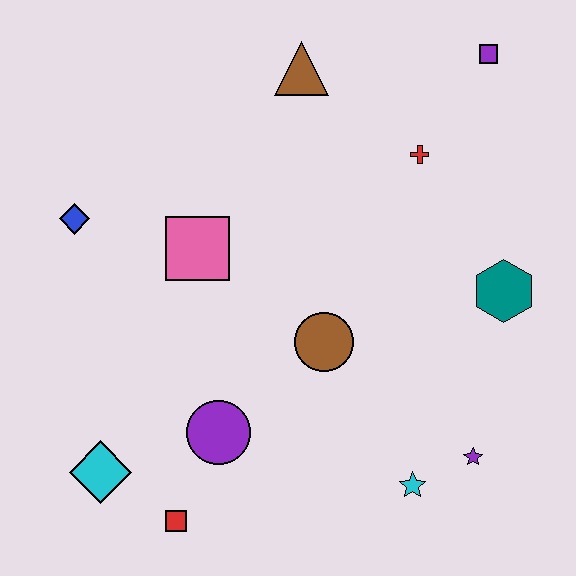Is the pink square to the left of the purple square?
Yes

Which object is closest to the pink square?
The blue diamond is closest to the pink square.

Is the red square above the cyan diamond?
No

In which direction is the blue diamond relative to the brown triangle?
The blue diamond is to the left of the brown triangle.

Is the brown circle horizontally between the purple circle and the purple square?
Yes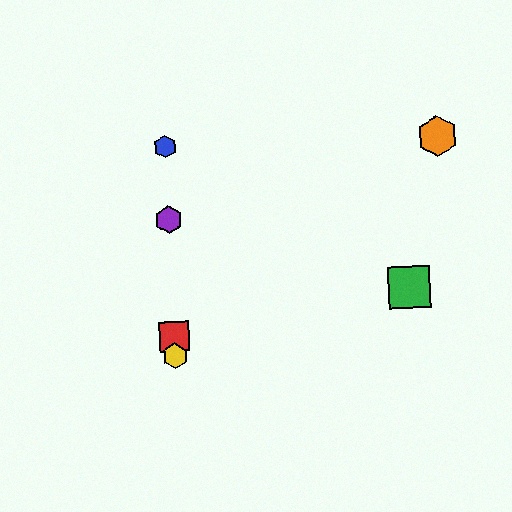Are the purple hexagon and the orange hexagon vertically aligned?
No, the purple hexagon is at x≈169 and the orange hexagon is at x≈437.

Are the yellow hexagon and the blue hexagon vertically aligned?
Yes, both are at x≈175.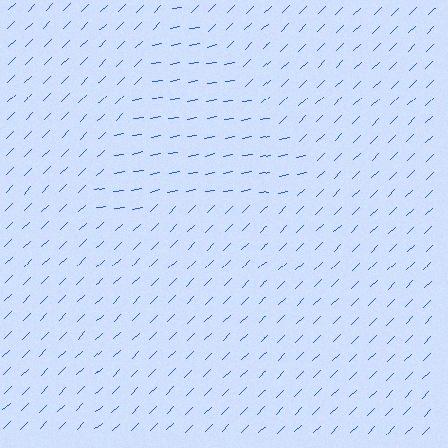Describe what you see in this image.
The image is filled with small blue line segments. A triangle region in the image has lines oriented differently from the surrounding lines, creating a visible texture boundary.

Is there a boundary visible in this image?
Yes, there is a texture boundary formed by a change in line orientation.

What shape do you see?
I see a triangle.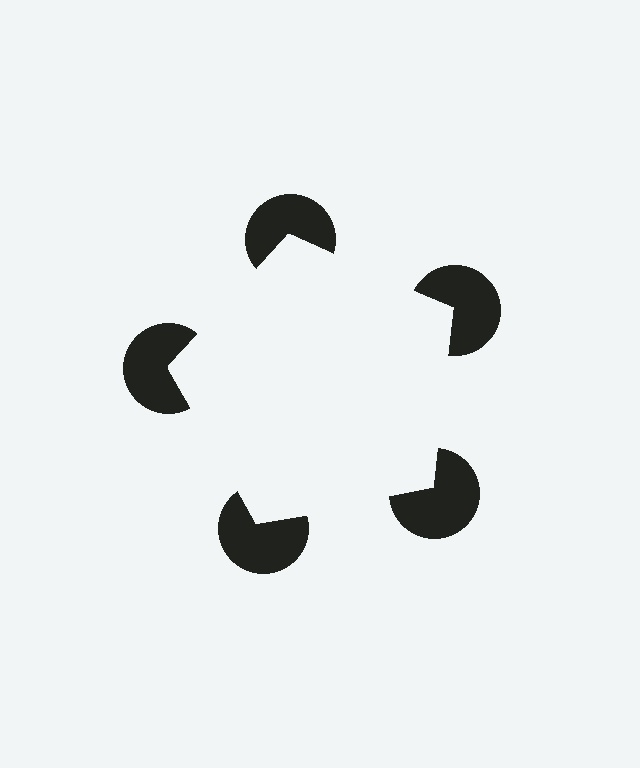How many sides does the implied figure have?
5 sides.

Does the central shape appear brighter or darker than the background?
It typically appears slightly brighter than the background, even though no actual brightness change is drawn.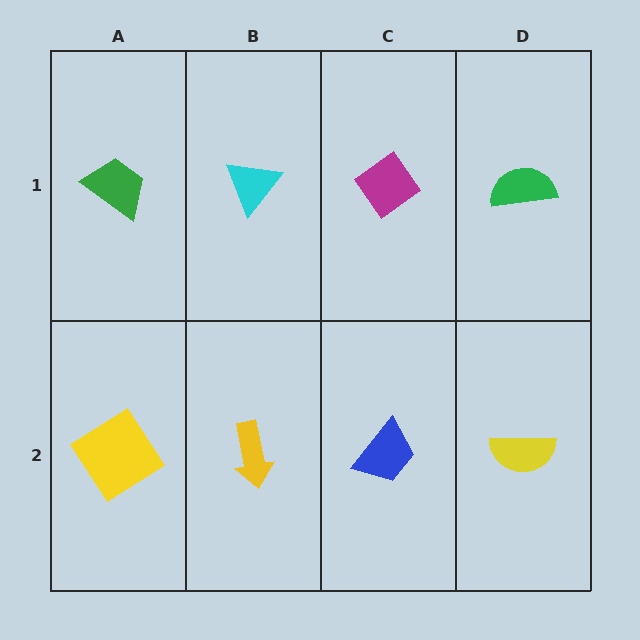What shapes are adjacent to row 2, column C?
A magenta diamond (row 1, column C), a yellow arrow (row 2, column B), a yellow semicircle (row 2, column D).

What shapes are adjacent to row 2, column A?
A green trapezoid (row 1, column A), a yellow arrow (row 2, column B).